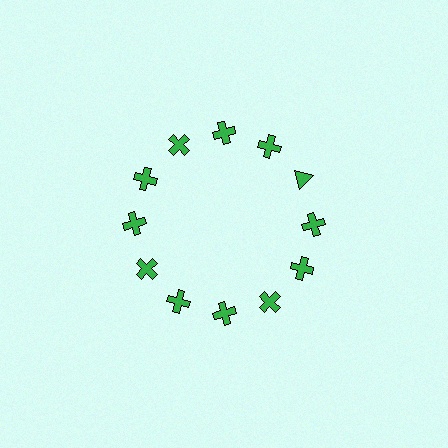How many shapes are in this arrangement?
There are 12 shapes arranged in a ring pattern.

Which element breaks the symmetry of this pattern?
The green triangle at roughly the 2 o'clock position breaks the symmetry. All other shapes are green crosses.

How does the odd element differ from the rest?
It has a different shape: triangle instead of cross.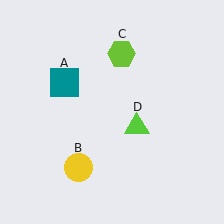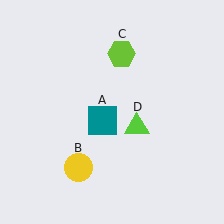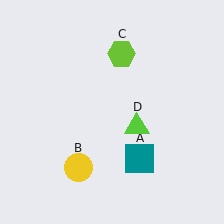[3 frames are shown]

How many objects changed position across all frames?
1 object changed position: teal square (object A).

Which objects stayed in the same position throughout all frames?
Yellow circle (object B) and lime hexagon (object C) and lime triangle (object D) remained stationary.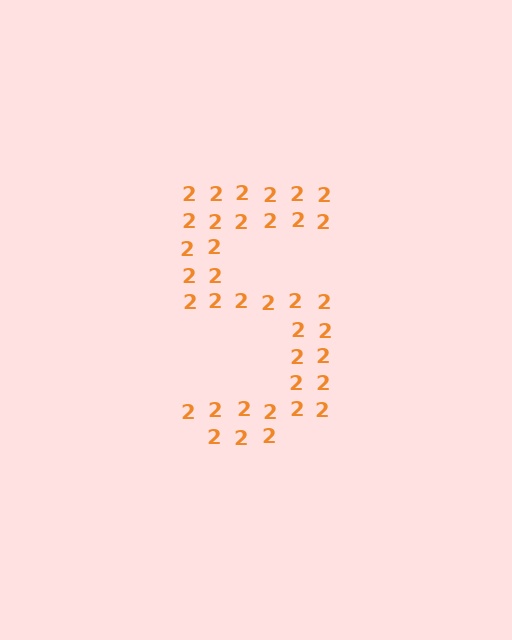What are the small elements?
The small elements are digit 2's.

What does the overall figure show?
The overall figure shows the digit 5.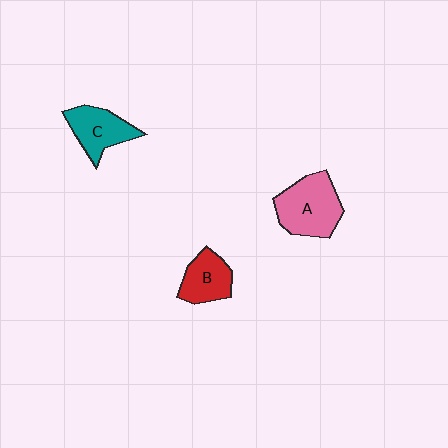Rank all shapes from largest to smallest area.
From largest to smallest: A (pink), C (teal), B (red).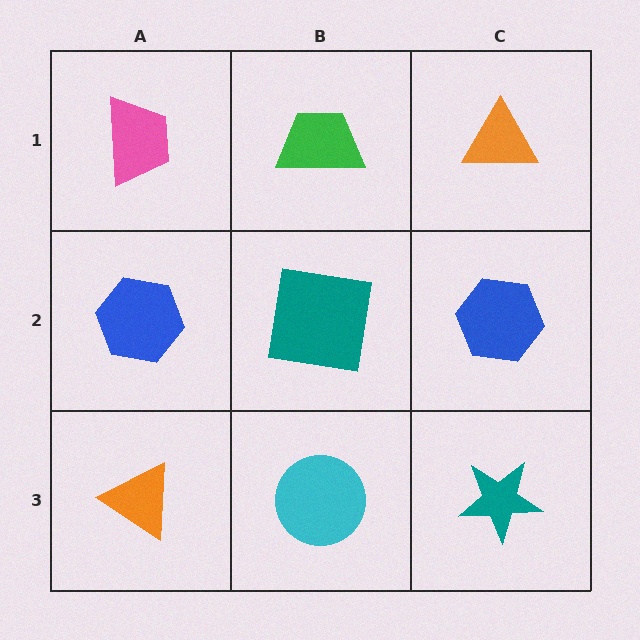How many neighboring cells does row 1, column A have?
2.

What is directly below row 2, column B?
A cyan circle.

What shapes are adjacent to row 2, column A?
A pink trapezoid (row 1, column A), an orange triangle (row 3, column A), a teal square (row 2, column B).